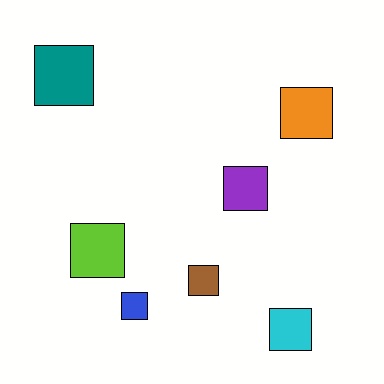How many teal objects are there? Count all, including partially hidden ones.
There is 1 teal object.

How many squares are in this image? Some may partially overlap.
There are 7 squares.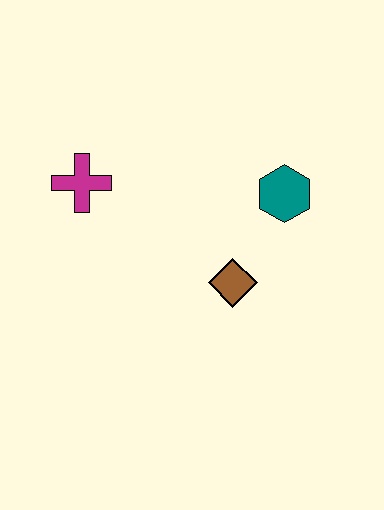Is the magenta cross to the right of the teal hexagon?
No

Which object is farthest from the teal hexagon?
The magenta cross is farthest from the teal hexagon.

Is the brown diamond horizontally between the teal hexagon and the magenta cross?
Yes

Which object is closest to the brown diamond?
The teal hexagon is closest to the brown diamond.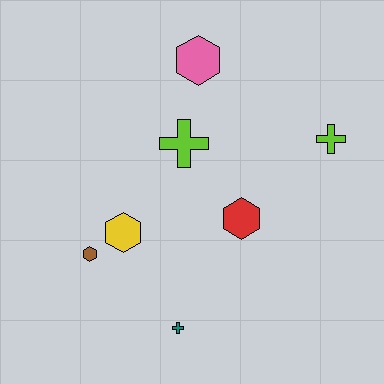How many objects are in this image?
There are 7 objects.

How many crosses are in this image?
There are 3 crosses.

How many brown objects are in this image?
There is 1 brown object.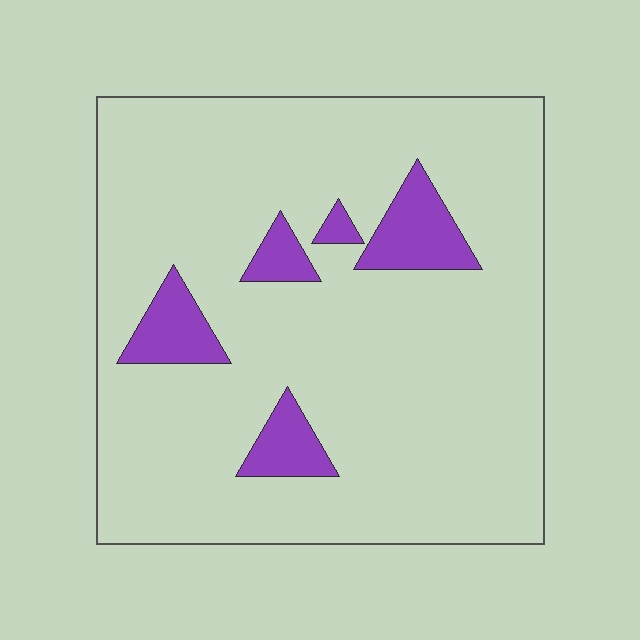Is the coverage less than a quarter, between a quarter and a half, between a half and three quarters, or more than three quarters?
Less than a quarter.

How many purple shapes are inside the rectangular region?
5.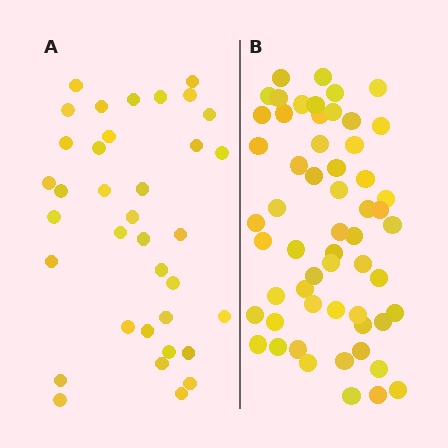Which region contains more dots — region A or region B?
Region B (the right region) has more dots.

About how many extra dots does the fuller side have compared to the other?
Region B has approximately 20 more dots than region A.